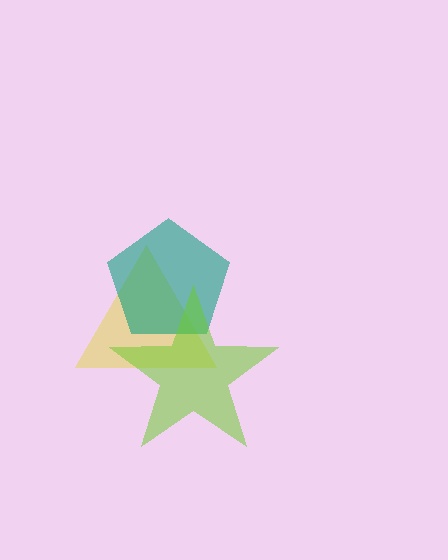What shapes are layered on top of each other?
The layered shapes are: a yellow triangle, a teal pentagon, a lime star.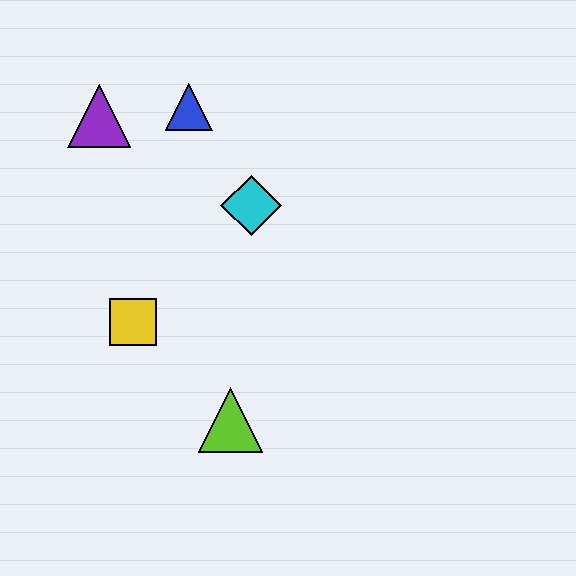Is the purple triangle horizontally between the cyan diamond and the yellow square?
No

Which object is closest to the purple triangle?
The blue triangle is closest to the purple triangle.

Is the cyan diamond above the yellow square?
Yes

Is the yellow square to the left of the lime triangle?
Yes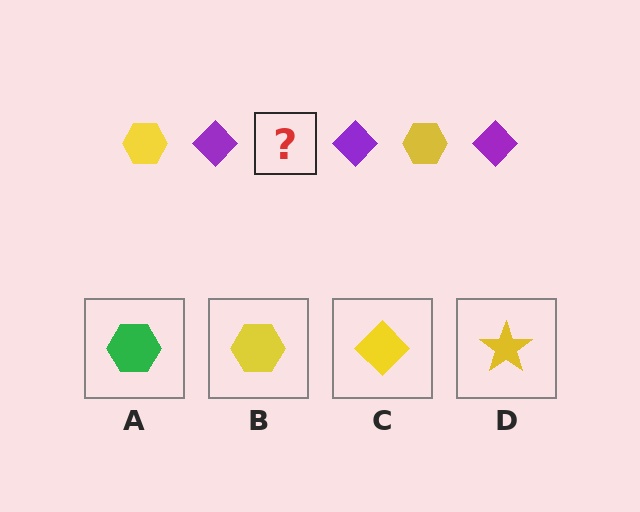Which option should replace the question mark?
Option B.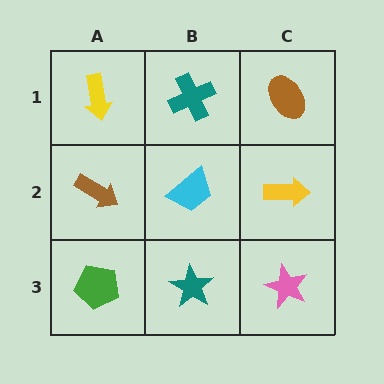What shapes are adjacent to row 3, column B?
A cyan trapezoid (row 2, column B), a green pentagon (row 3, column A), a pink star (row 3, column C).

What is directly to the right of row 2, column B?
A yellow arrow.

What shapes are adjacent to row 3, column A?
A brown arrow (row 2, column A), a teal star (row 3, column B).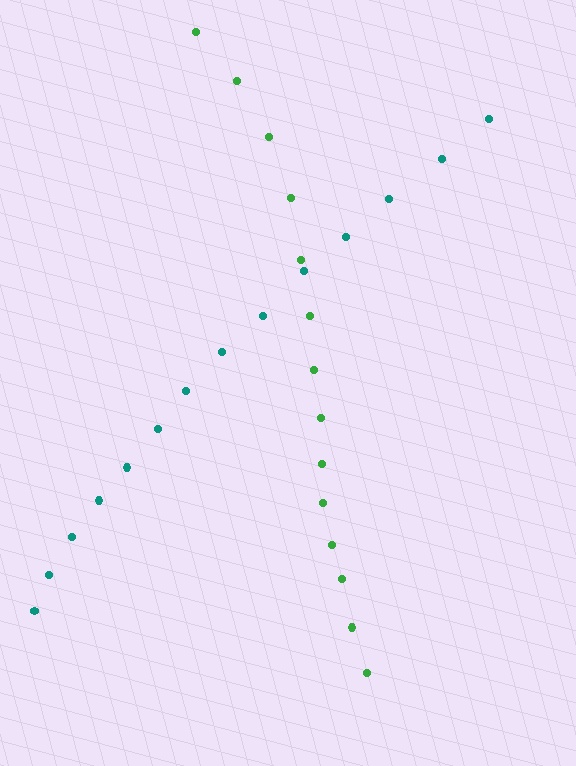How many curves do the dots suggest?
There are 2 distinct paths.